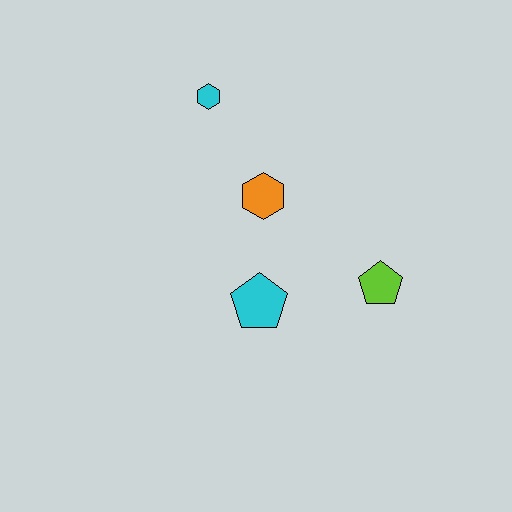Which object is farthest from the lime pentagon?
The cyan hexagon is farthest from the lime pentagon.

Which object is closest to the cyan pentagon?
The orange hexagon is closest to the cyan pentagon.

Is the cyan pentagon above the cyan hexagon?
No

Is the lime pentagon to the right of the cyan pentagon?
Yes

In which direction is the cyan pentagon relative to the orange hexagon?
The cyan pentagon is below the orange hexagon.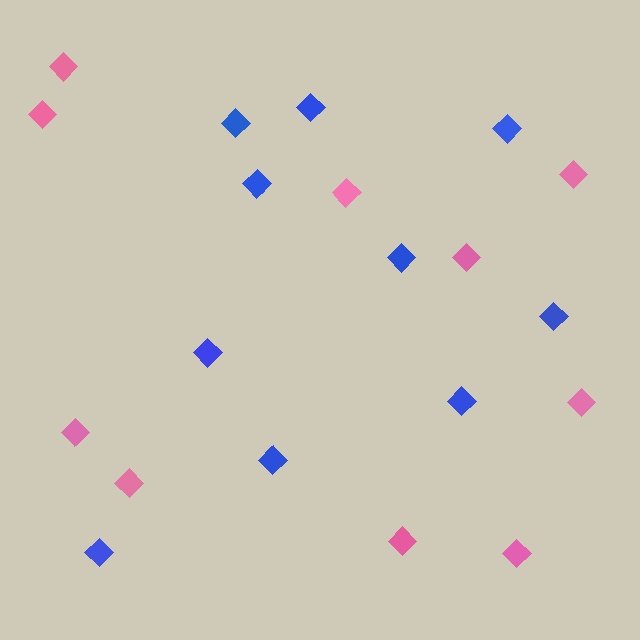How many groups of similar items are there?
There are 2 groups: one group of pink diamonds (10) and one group of blue diamonds (10).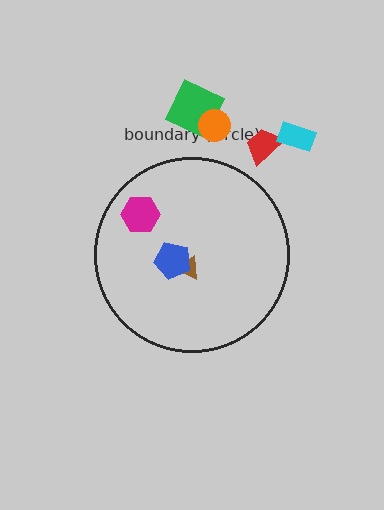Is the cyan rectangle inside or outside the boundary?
Outside.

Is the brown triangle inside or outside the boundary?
Inside.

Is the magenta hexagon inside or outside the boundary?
Inside.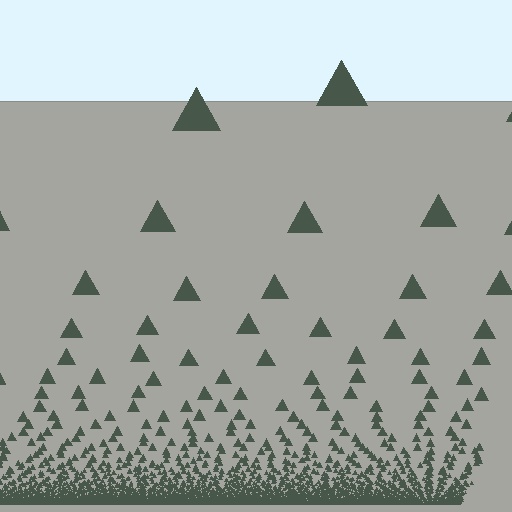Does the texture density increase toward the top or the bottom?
Density increases toward the bottom.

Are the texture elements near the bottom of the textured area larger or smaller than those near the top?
Smaller. The gradient is inverted — elements near the bottom are smaller and denser.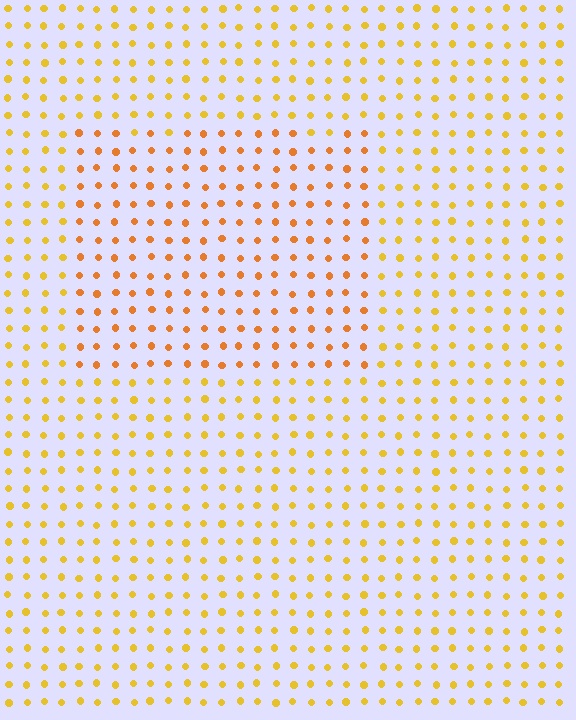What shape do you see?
I see a rectangle.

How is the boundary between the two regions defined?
The boundary is defined purely by a slight shift in hue (about 23 degrees). Spacing, size, and orientation are identical on both sides.